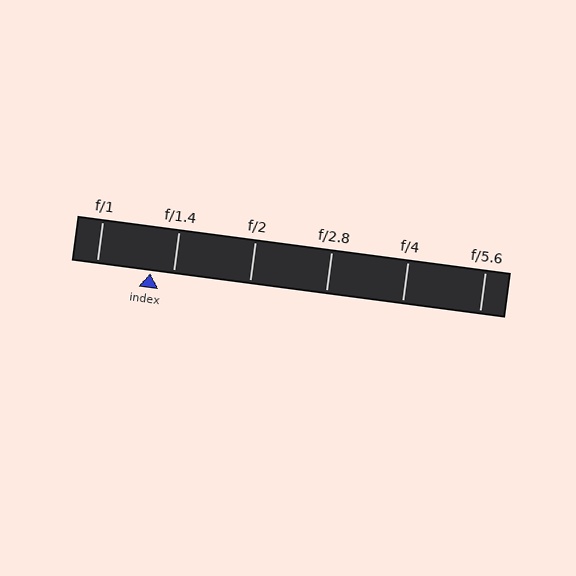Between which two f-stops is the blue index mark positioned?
The index mark is between f/1 and f/1.4.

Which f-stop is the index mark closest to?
The index mark is closest to f/1.4.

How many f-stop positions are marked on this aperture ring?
There are 6 f-stop positions marked.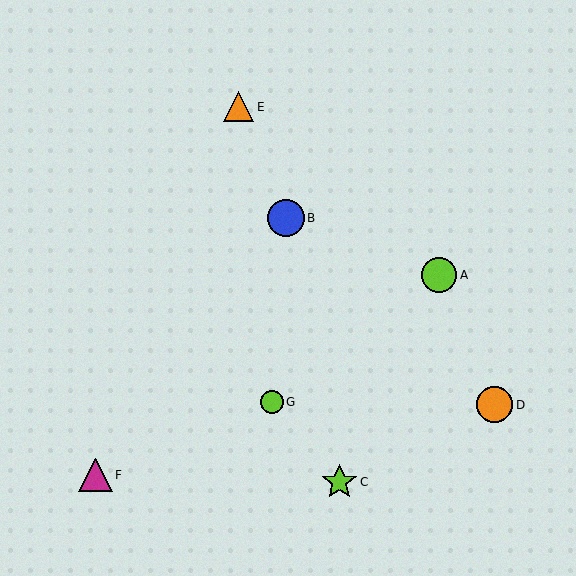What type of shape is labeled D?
Shape D is an orange circle.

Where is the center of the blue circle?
The center of the blue circle is at (286, 218).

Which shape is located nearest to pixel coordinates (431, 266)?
The lime circle (labeled A) at (439, 275) is nearest to that location.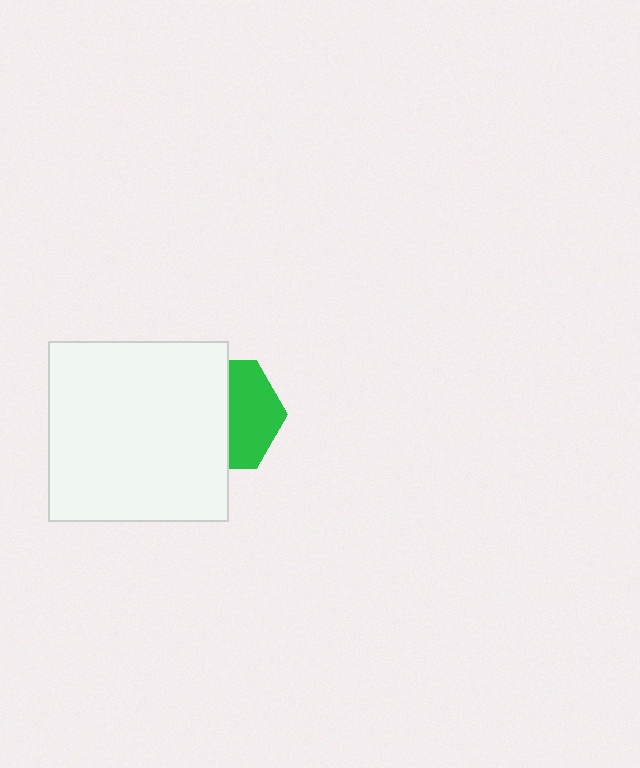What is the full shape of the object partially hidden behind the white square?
The partially hidden object is a green hexagon.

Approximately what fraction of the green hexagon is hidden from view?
Roughly 54% of the green hexagon is hidden behind the white square.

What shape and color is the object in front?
The object in front is a white square.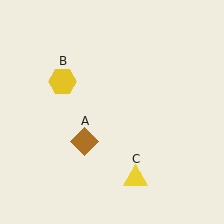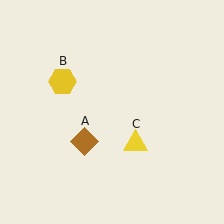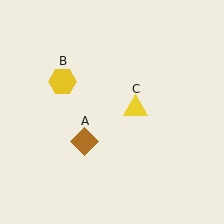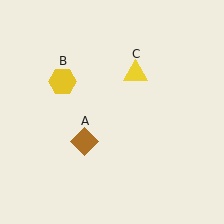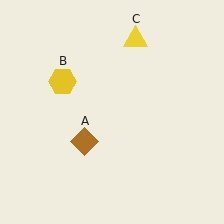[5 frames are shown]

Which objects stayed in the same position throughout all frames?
Brown diamond (object A) and yellow hexagon (object B) remained stationary.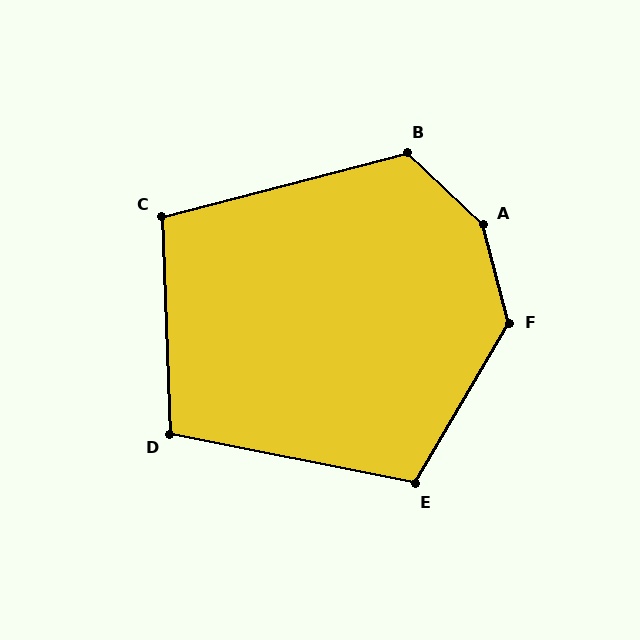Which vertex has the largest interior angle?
A, at approximately 148 degrees.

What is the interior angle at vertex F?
Approximately 135 degrees (obtuse).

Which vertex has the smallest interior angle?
C, at approximately 103 degrees.